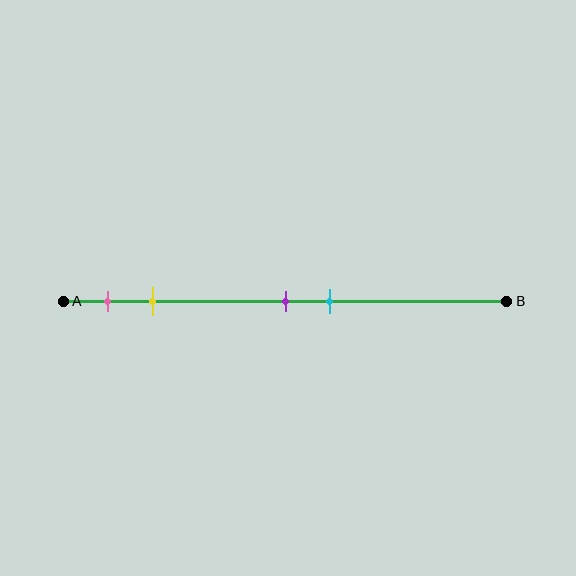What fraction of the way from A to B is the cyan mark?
The cyan mark is approximately 60% (0.6) of the way from A to B.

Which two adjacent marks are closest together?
The purple and cyan marks are the closest adjacent pair.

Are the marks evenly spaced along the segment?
No, the marks are not evenly spaced.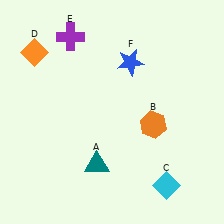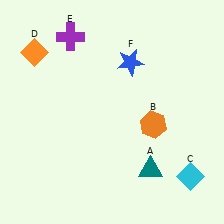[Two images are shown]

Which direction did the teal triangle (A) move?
The teal triangle (A) moved right.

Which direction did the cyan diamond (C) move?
The cyan diamond (C) moved right.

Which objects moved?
The objects that moved are: the teal triangle (A), the cyan diamond (C).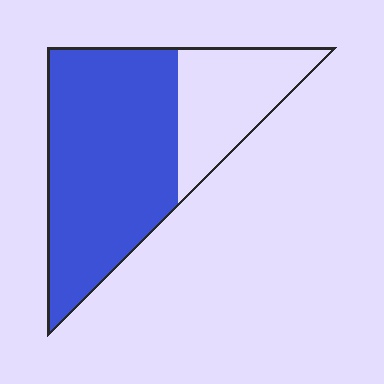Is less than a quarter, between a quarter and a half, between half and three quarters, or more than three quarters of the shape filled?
Between half and three quarters.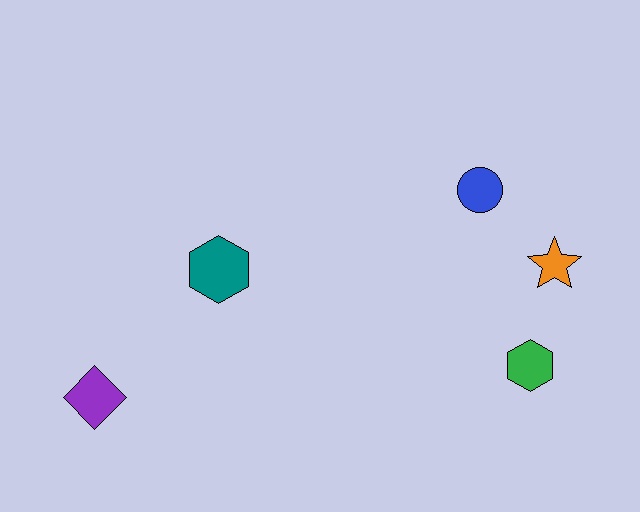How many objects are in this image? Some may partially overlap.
There are 5 objects.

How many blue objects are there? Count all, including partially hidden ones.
There is 1 blue object.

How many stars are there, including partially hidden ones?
There is 1 star.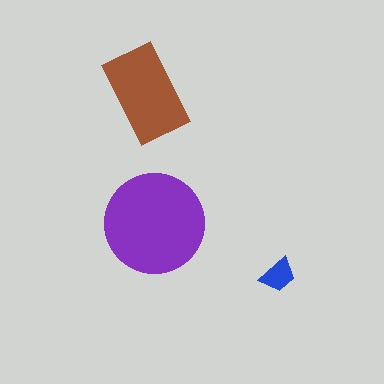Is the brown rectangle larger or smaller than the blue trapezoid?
Larger.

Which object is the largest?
The purple circle.